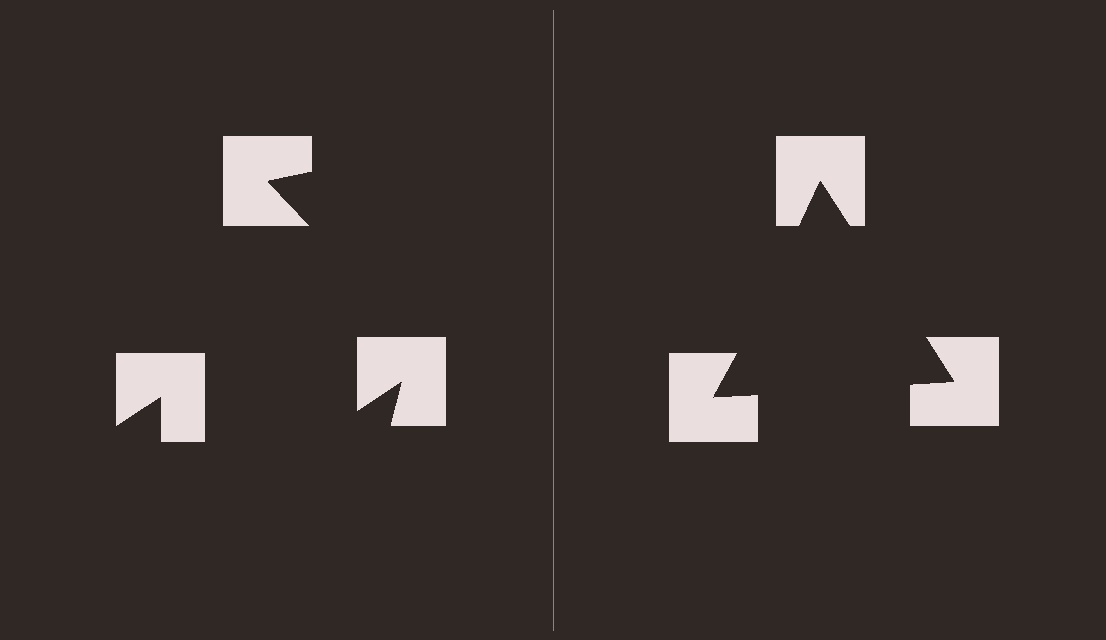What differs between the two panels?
The notched squares are positioned identically on both sides; only the wedge orientations differ. On the right they align to a triangle; on the left they are misaligned.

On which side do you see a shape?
An illusory triangle appears on the right side. On the left side the wedge cuts are rotated, so no coherent shape forms.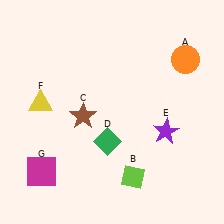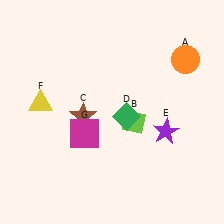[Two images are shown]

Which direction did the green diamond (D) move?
The green diamond (D) moved up.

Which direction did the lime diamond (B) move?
The lime diamond (B) moved up.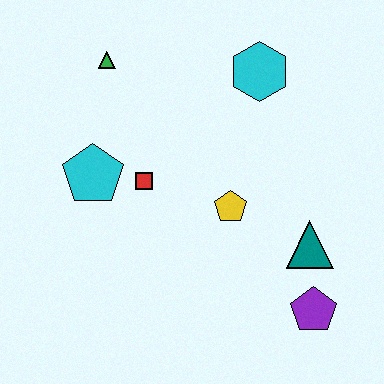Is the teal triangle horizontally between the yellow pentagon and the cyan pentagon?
No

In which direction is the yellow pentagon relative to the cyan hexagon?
The yellow pentagon is below the cyan hexagon.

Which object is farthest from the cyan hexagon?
The purple pentagon is farthest from the cyan hexagon.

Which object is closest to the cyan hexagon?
The yellow pentagon is closest to the cyan hexagon.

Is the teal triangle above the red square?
No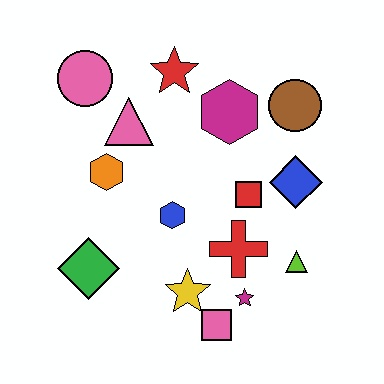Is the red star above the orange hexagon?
Yes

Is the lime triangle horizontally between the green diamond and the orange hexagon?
No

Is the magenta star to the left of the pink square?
No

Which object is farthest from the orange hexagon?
The lime triangle is farthest from the orange hexagon.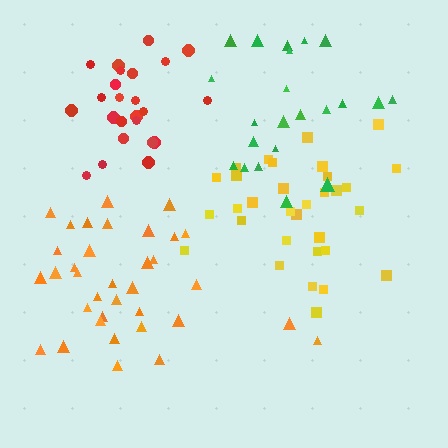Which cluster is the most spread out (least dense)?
Green.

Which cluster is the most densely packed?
Red.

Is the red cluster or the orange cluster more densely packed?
Red.